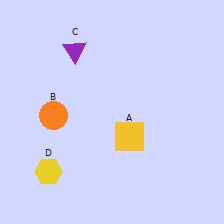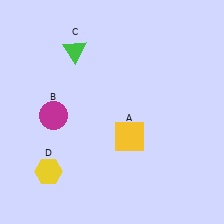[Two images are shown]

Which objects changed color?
B changed from orange to magenta. C changed from purple to green.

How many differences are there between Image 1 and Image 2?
There are 2 differences between the two images.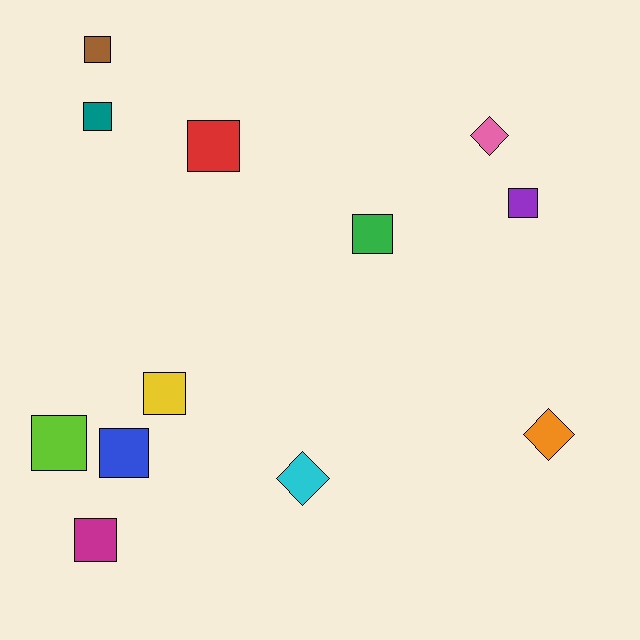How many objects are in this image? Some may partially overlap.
There are 12 objects.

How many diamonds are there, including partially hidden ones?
There are 3 diamonds.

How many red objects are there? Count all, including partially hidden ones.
There is 1 red object.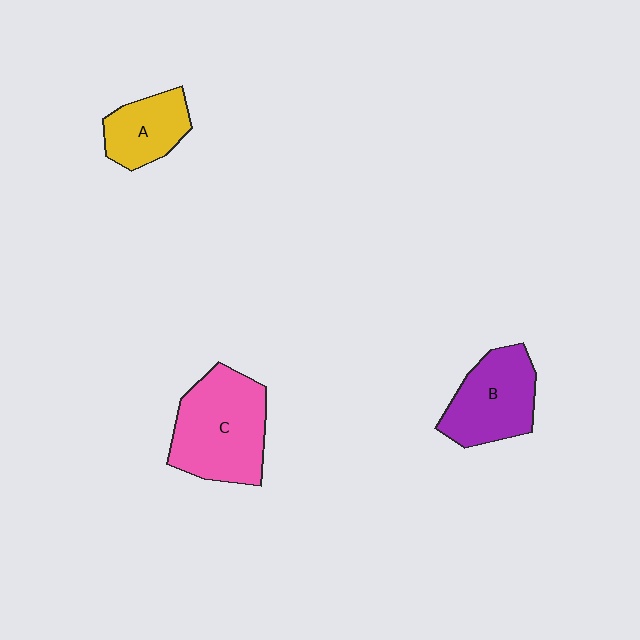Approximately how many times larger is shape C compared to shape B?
Approximately 1.3 times.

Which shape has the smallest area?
Shape A (yellow).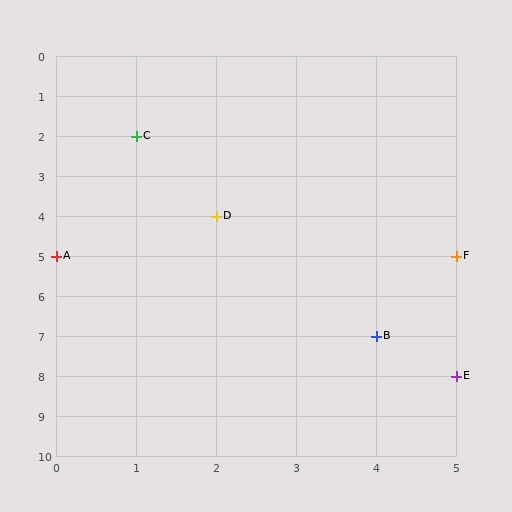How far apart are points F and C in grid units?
Points F and C are 4 columns and 3 rows apart (about 5.0 grid units diagonally).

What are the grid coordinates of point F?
Point F is at grid coordinates (5, 5).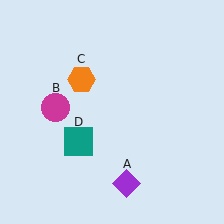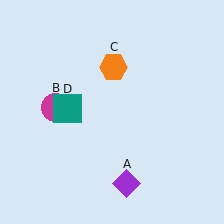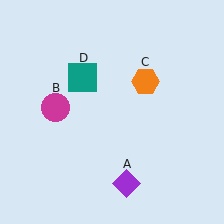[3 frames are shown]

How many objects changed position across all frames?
2 objects changed position: orange hexagon (object C), teal square (object D).